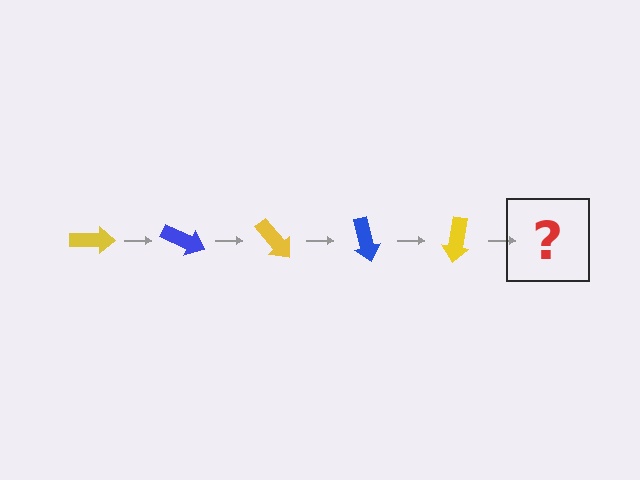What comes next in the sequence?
The next element should be a blue arrow, rotated 125 degrees from the start.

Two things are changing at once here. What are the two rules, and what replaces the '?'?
The two rules are that it rotates 25 degrees each step and the color cycles through yellow and blue. The '?' should be a blue arrow, rotated 125 degrees from the start.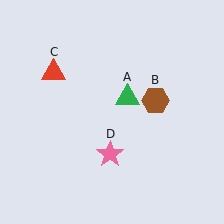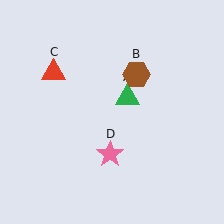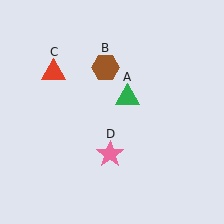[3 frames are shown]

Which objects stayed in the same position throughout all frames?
Green triangle (object A) and red triangle (object C) and pink star (object D) remained stationary.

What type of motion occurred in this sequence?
The brown hexagon (object B) rotated counterclockwise around the center of the scene.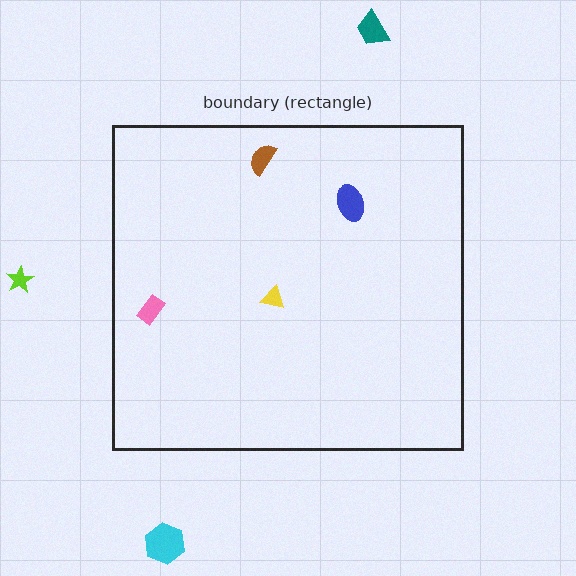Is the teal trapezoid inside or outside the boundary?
Outside.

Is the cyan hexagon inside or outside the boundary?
Outside.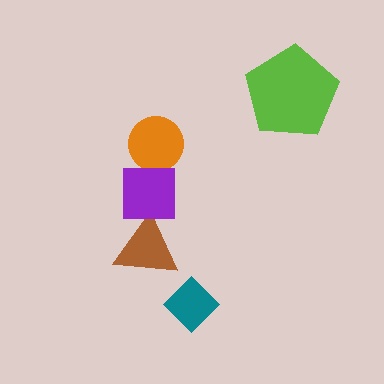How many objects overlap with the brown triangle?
1 object overlaps with the brown triangle.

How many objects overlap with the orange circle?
0 objects overlap with the orange circle.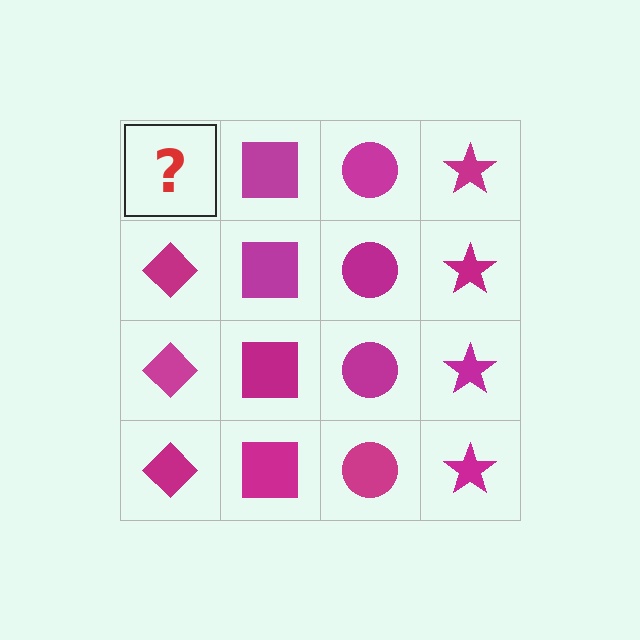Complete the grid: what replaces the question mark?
The question mark should be replaced with a magenta diamond.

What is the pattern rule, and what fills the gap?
The rule is that each column has a consistent shape. The gap should be filled with a magenta diamond.